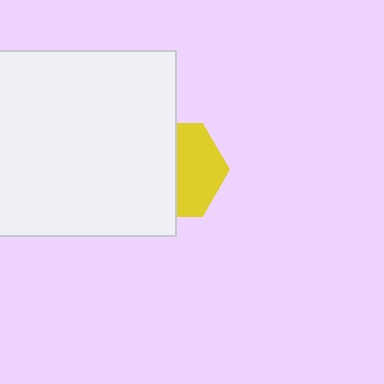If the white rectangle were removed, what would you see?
You would see the complete yellow hexagon.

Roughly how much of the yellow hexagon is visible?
About half of it is visible (roughly 48%).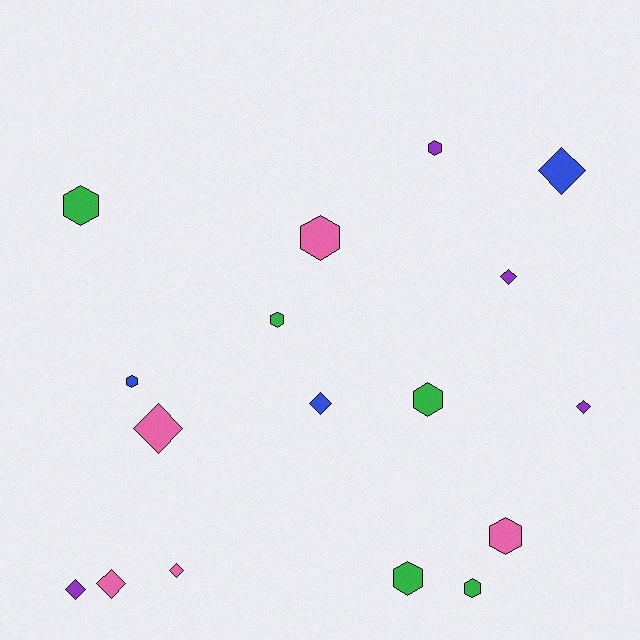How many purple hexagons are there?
There is 1 purple hexagon.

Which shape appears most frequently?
Hexagon, with 9 objects.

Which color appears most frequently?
Pink, with 5 objects.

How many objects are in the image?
There are 17 objects.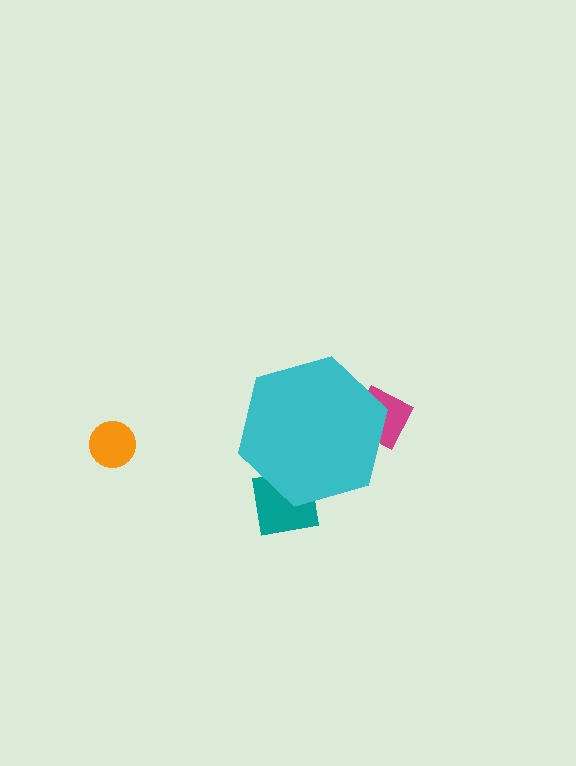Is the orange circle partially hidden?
No, the orange circle is fully visible.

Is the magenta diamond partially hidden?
Yes, the magenta diamond is partially hidden behind the cyan hexagon.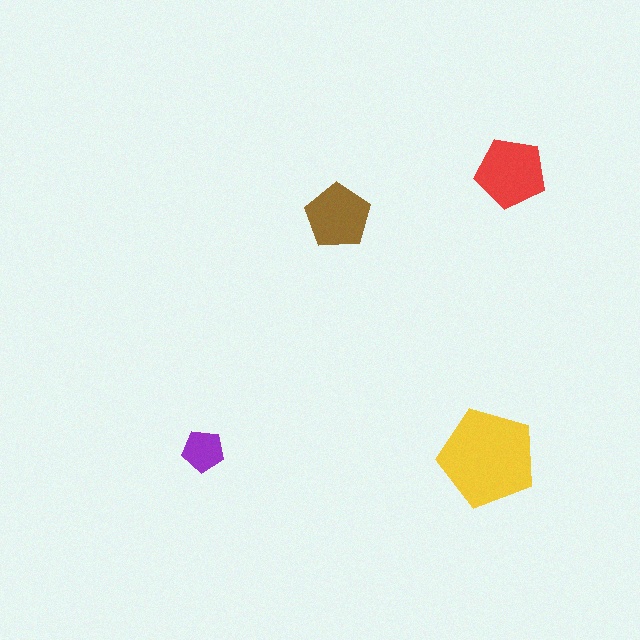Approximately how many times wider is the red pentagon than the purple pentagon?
About 1.5 times wider.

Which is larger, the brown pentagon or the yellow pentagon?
The yellow one.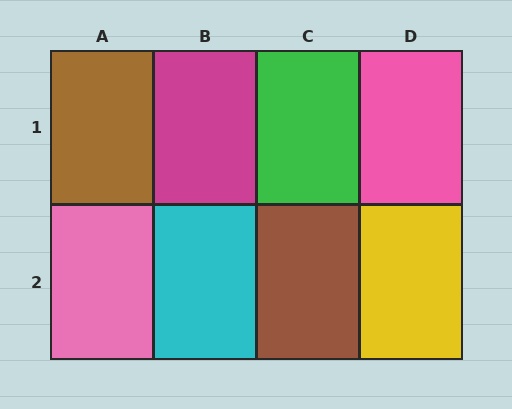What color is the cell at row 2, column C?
Brown.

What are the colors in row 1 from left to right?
Brown, magenta, green, pink.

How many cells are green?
1 cell is green.